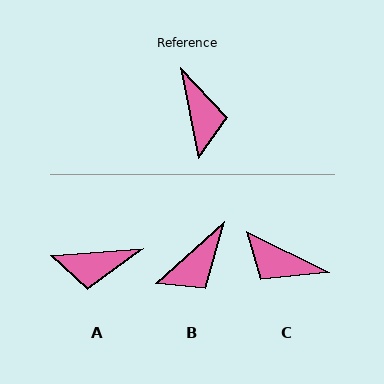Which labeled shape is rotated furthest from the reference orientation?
C, about 128 degrees away.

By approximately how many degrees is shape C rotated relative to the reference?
Approximately 128 degrees clockwise.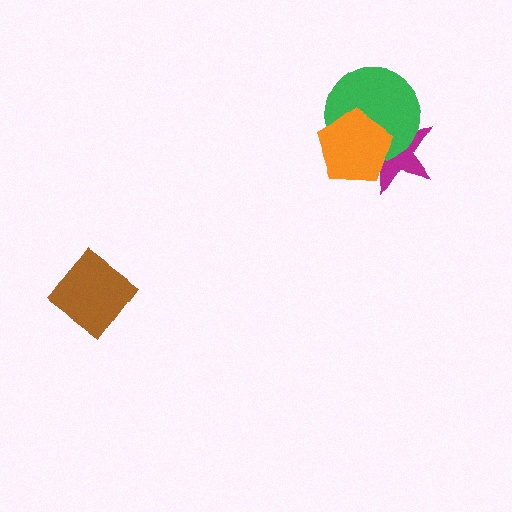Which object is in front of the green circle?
The orange pentagon is in front of the green circle.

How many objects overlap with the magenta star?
2 objects overlap with the magenta star.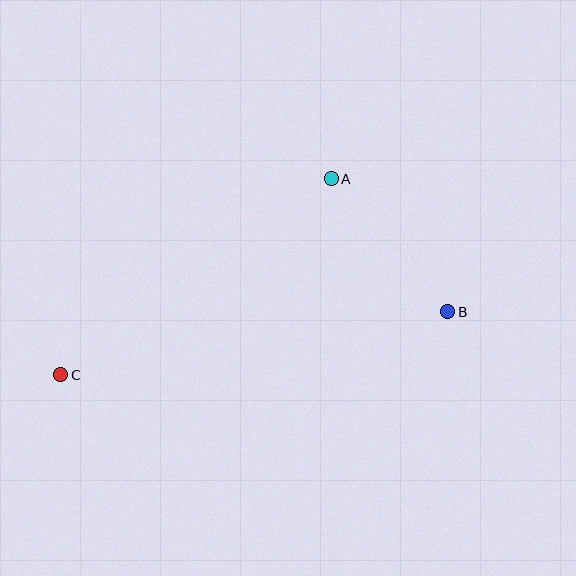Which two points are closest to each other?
Points A and B are closest to each other.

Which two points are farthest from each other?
Points B and C are farthest from each other.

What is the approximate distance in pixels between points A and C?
The distance between A and C is approximately 334 pixels.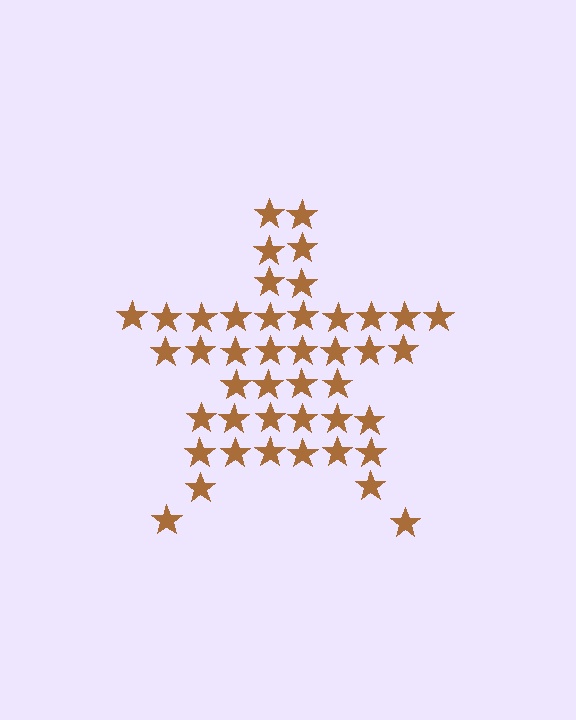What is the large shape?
The large shape is a star.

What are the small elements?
The small elements are stars.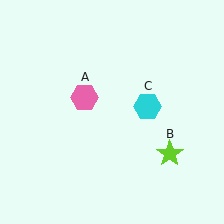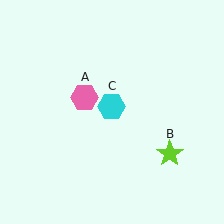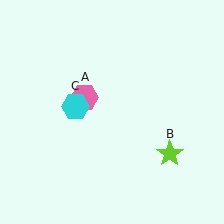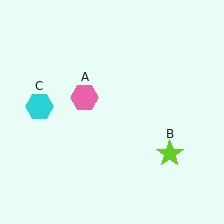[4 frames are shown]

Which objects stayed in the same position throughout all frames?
Pink hexagon (object A) and lime star (object B) remained stationary.